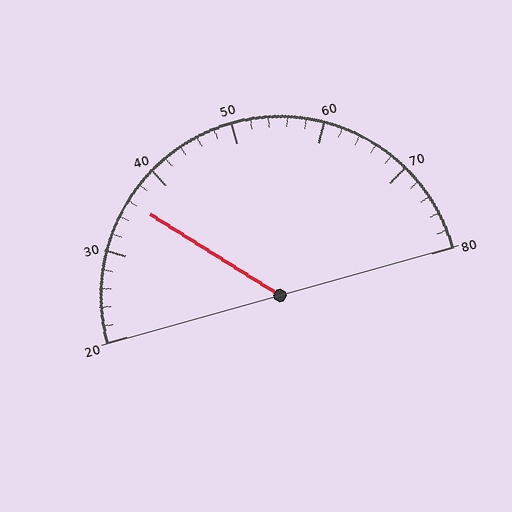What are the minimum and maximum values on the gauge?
The gauge ranges from 20 to 80.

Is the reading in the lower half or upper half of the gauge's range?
The reading is in the lower half of the range (20 to 80).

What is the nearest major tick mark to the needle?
The nearest major tick mark is 40.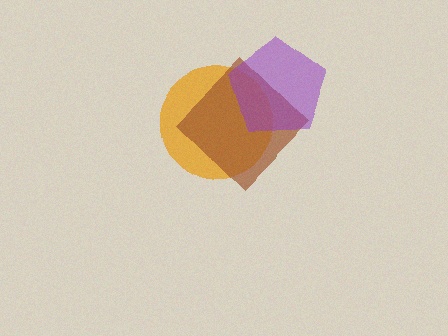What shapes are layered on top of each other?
The layered shapes are: an orange circle, a brown diamond, a purple pentagon.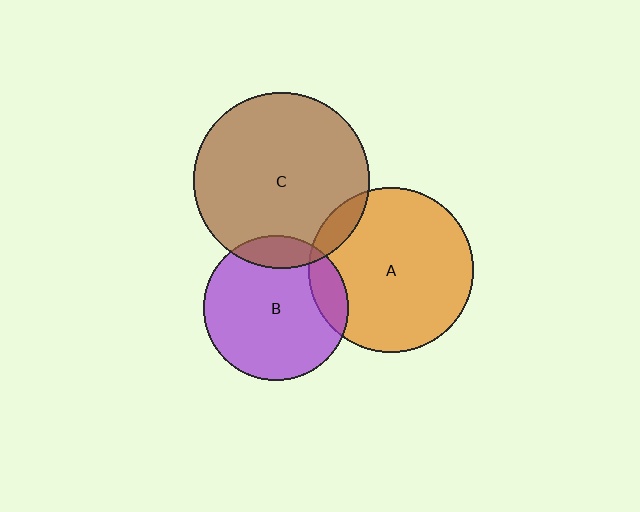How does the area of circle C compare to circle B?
Approximately 1.5 times.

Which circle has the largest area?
Circle C (brown).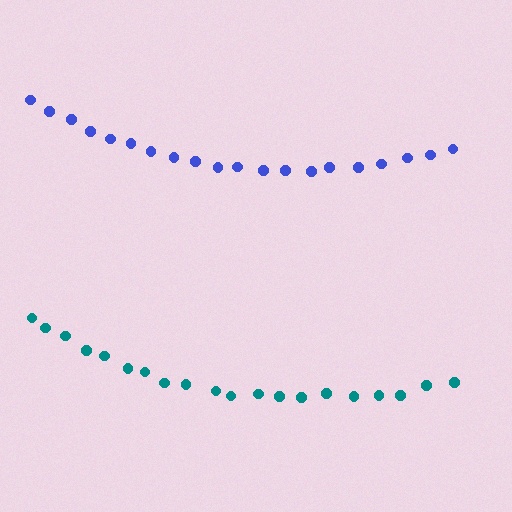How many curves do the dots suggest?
There are 2 distinct paths.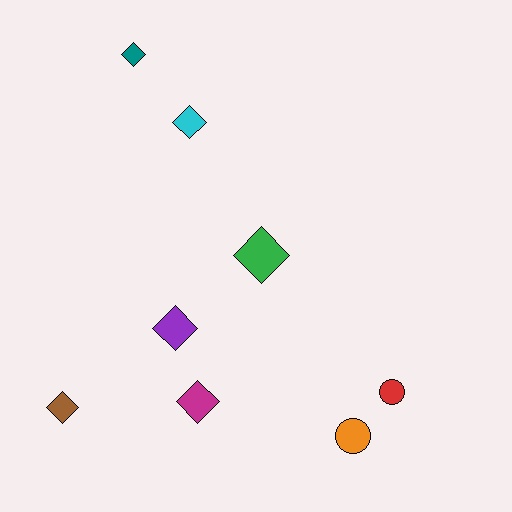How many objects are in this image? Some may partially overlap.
There are 8 objects.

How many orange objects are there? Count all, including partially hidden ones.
There is 1 orange object.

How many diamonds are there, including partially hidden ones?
There are 6 diamonds.